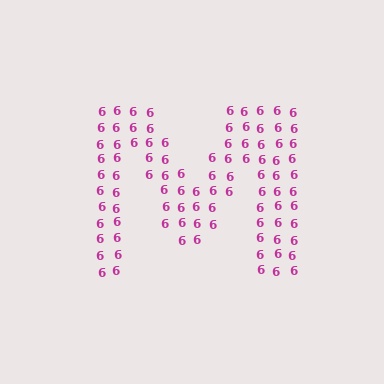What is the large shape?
The large shape is the letter M.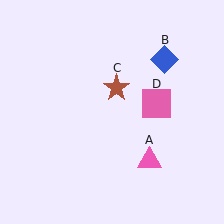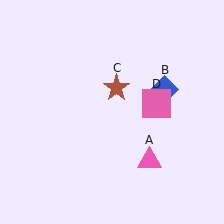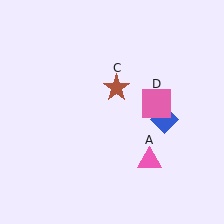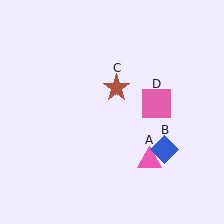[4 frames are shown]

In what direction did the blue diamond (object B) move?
The blue diamond (object B) moved down.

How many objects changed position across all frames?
1 object changed position: blue diamond (object B).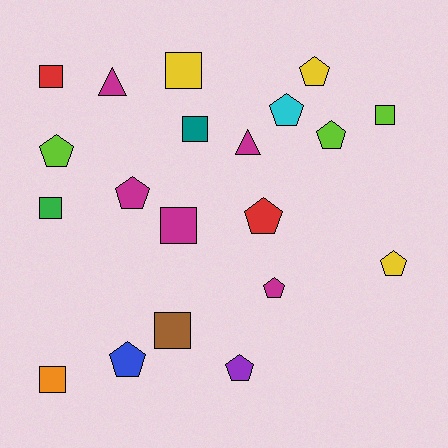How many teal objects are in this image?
There is 1 teal object.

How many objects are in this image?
There are 20 objects.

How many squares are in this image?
There are 8 squares.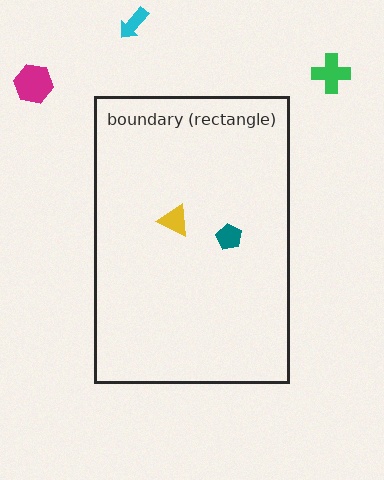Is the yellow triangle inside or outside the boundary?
Inside.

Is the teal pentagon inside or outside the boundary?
Inside.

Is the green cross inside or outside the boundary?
Outside.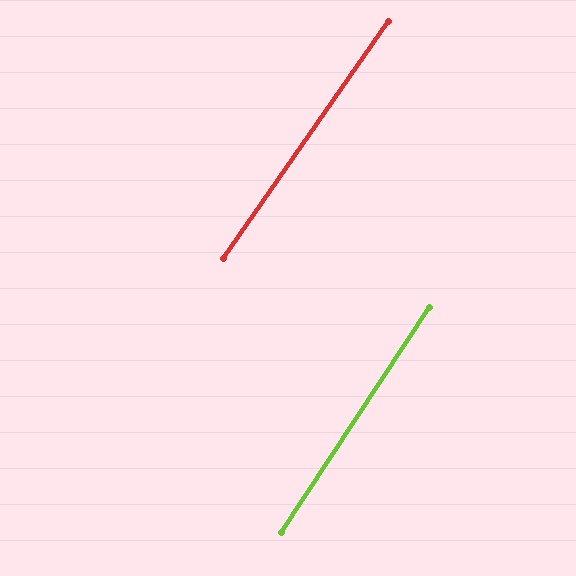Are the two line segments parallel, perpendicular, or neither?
Parallel — their directions differ by only 1.6°.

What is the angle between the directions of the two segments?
Approximately 2 degrees.